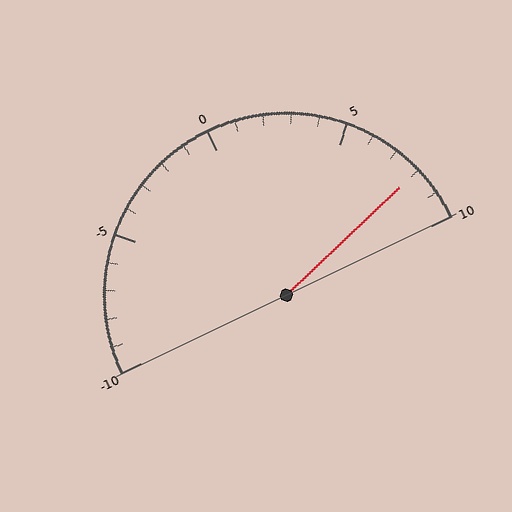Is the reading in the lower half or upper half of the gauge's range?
The reading is in the upper half of the range (-10 to 10).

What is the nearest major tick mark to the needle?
The nearest major tick mark is 10.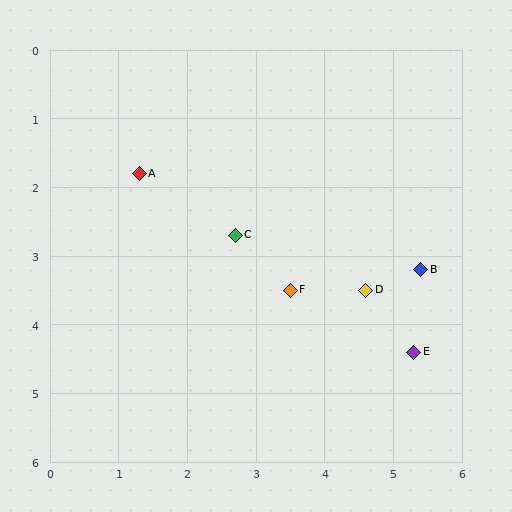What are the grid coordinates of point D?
Point D is at approximately (4.6, 3.5).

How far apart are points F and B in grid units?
Points F and B are about 1.9 grid units apart.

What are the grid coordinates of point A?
Point A is at approximately (1.3, 1.8).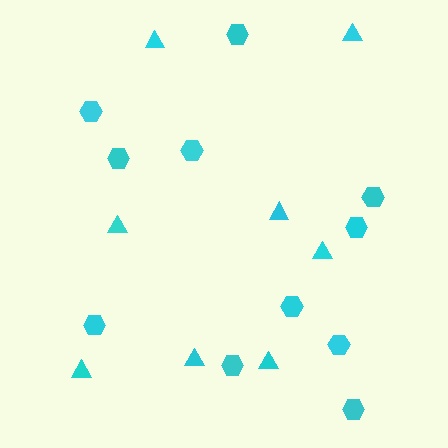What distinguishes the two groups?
There are 2 groups: one group of triangles (8) and one group of hexagons (11).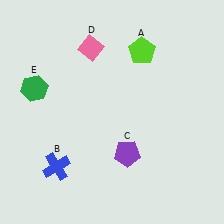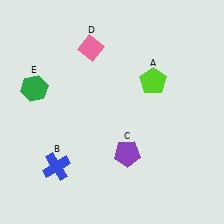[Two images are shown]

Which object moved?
The lime pentagon (A) moved down.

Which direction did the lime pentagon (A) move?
The lime pentagon (A) moved down.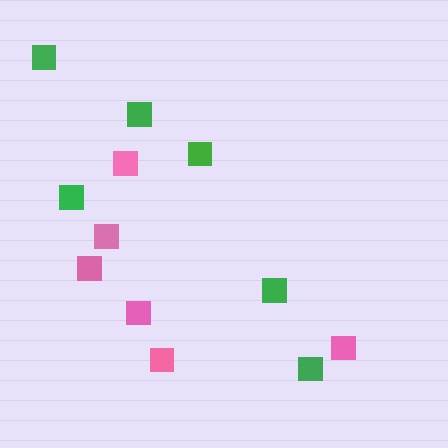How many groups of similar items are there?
There are 2 groups: one group of pink squares (6) and one group of green squares (6).